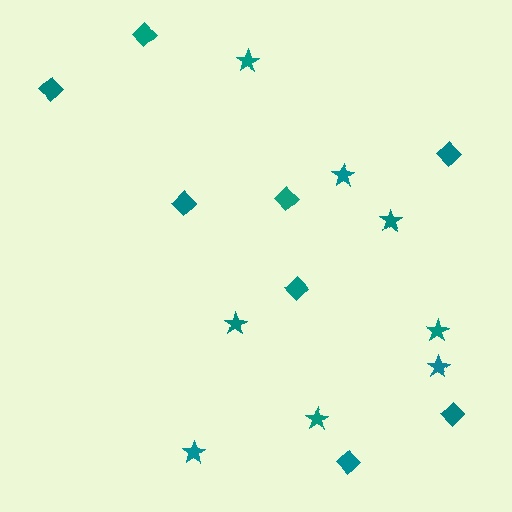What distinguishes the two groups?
There are 2 groups: one group of diamonds (8) and one group of stars (8).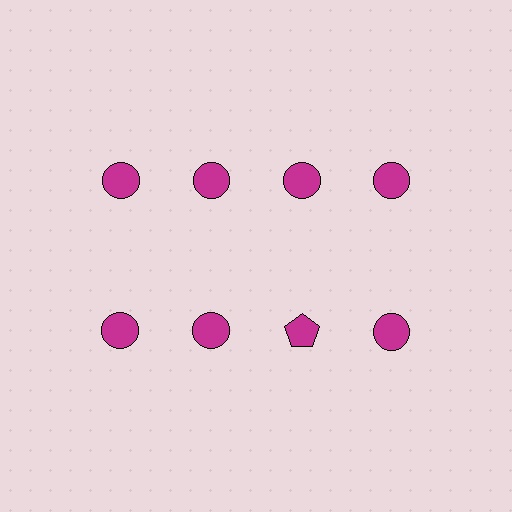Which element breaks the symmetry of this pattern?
The magenta pentagon in the second row, center column breaks the symmetry. All other shapes are magenta circles.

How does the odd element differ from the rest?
It has a different shape: pentagon instead of circle.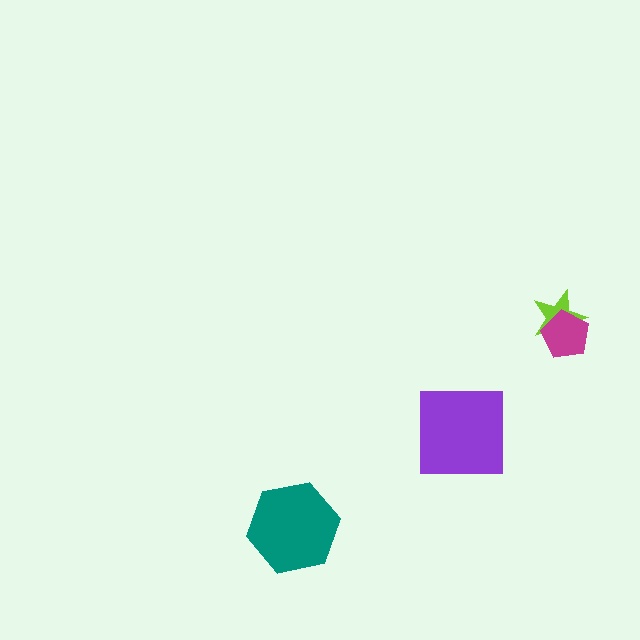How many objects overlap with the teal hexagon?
0 objects overlap with the teal hexagon.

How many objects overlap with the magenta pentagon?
1 object overlaps with the magenta pentagon.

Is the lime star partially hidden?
Yes, it is partially covered by another shape.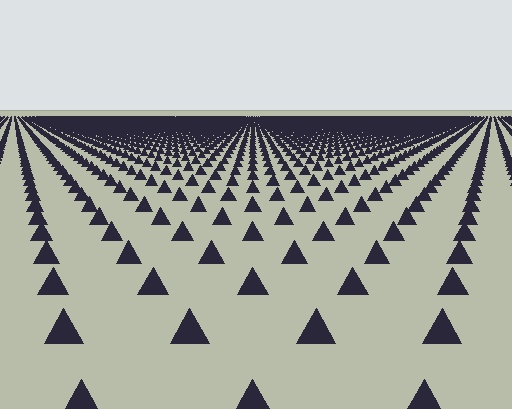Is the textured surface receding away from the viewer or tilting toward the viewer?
The surface is receding away from the viewer. Texture elements get smaller and denser toward the top.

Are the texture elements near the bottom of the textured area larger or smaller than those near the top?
Larger. Near the bottom, elements are closer to the viewer and appear at a bigger on-screen size.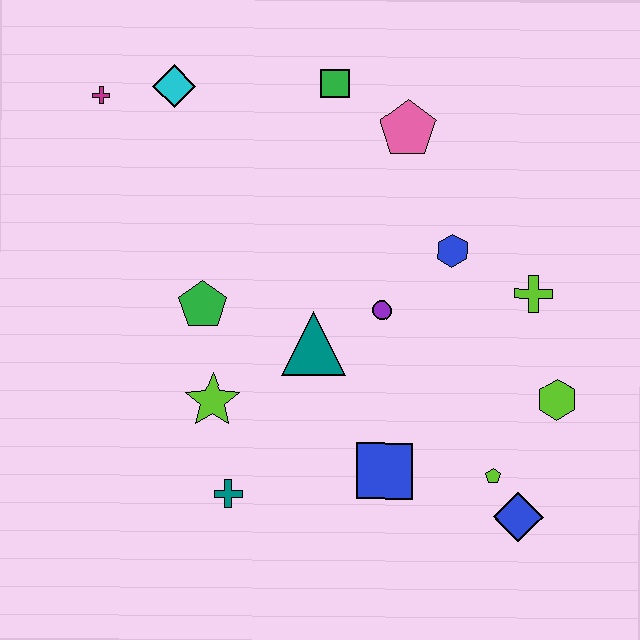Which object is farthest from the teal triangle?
The magenta cross is farthest from the teal triangle.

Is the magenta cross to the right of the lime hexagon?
No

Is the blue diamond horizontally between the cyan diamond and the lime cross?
Yes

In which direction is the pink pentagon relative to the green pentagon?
The pink pentagon is to the right of the green pentagon.